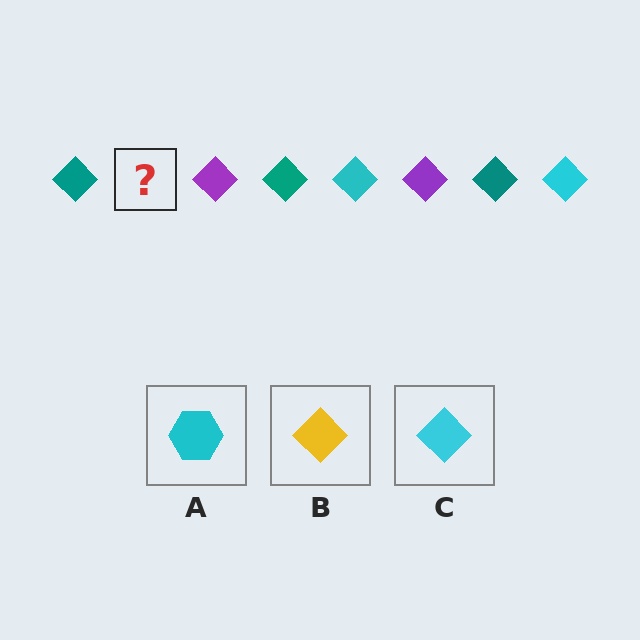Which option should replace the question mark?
Option C.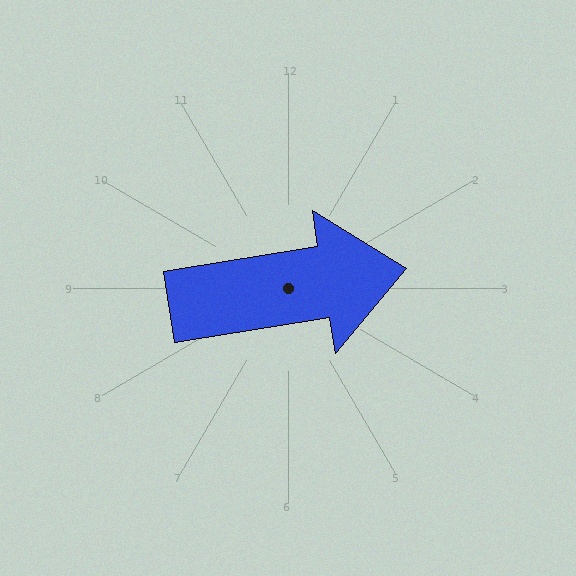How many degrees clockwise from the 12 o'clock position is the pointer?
Approximately 81 degrees.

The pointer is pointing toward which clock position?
Roughly 3 o'clock.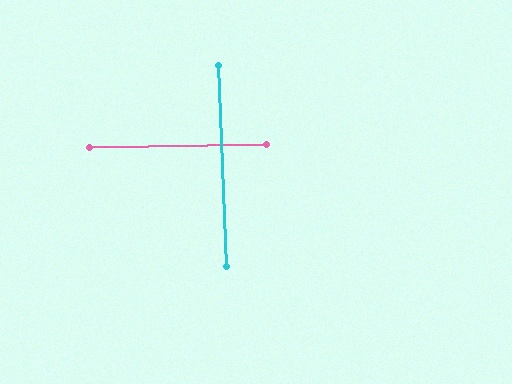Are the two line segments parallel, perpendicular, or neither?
Perpendicular — they meet at approximately 88°.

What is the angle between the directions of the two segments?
Approximately 88 degrees.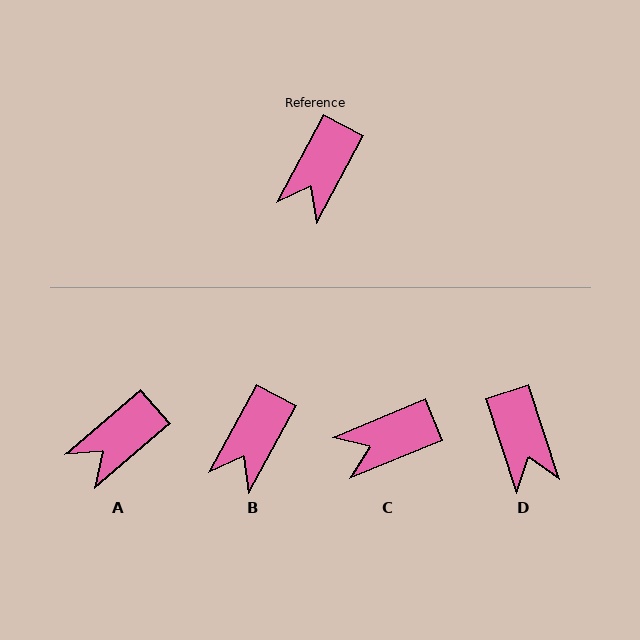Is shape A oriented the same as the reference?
No, it is off by about 21 degrees.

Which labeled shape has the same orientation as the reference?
B.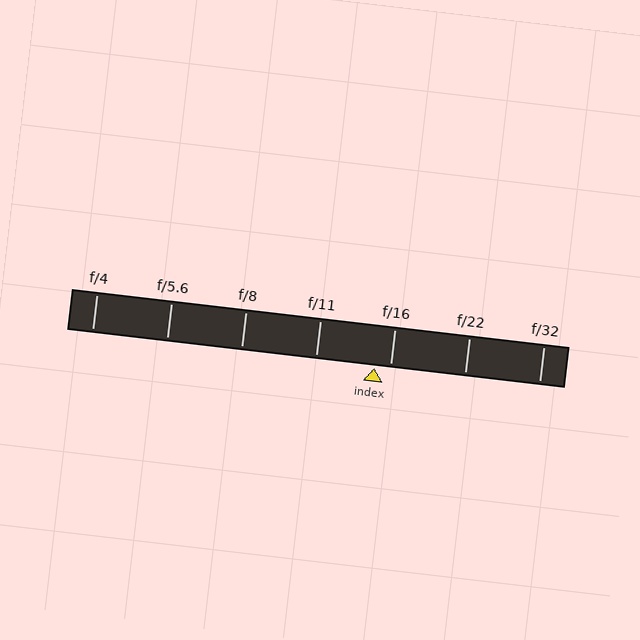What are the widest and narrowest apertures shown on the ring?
The widest aperture shown is f/4 and the narrowest is f/32.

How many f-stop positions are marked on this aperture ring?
There are 7 f-stop positions marked.